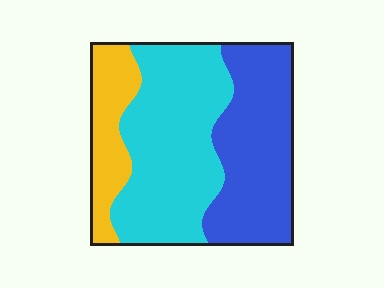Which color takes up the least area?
Yellow, at roughly 20%.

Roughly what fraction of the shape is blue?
Blue takes up between a quarter and a half of the shape.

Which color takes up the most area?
Cyan, at roughly 45%.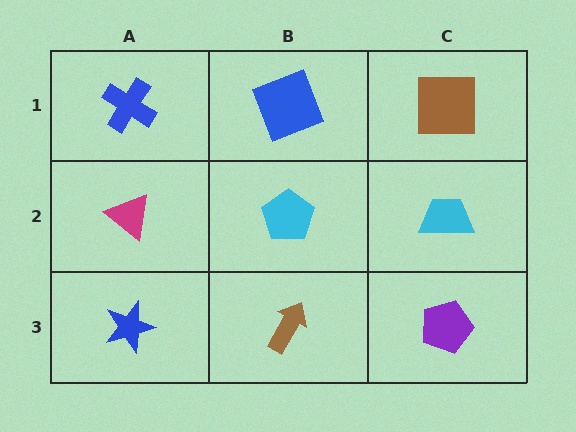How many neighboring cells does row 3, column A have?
2.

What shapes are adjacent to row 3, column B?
A cyan pentagon (row 2, column B), a blue star (row 3, column A), a purple pentagon (row 3, column C).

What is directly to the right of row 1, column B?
A brown square.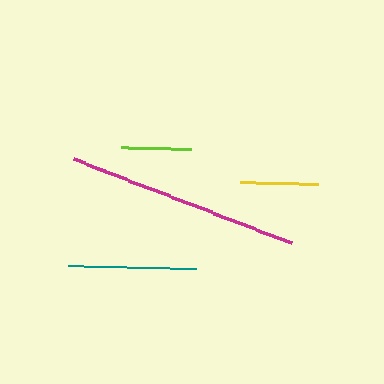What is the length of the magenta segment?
The magenta segment is approximately 234 pixels long.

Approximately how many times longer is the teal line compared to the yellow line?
The teal line is approximately 1.6 times the length of the yellow line.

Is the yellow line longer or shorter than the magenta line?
The magenta line is longer than the yellow line.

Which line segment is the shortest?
The lime line is the shortest at approximately 70 pixels.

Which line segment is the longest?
The magenta line is the longest at approximately 234 pixels.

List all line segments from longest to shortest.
From longest to shortest: magenta, teal, yellow, lime.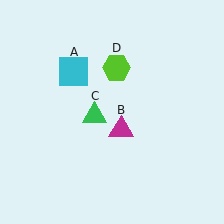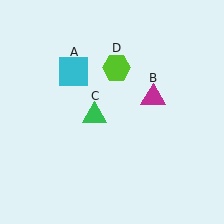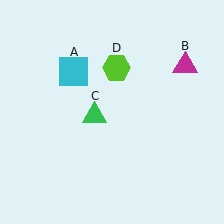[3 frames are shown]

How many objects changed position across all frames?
1 object changed position: magenta triangle (object B).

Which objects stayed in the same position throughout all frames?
Cyan square (object A) and green triangle (object C) and lime hexagon (object D) remained stationary.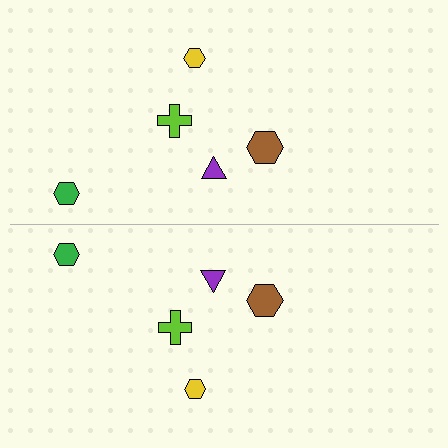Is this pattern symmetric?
Yes, this pattern has bilateral (reflection) symmetry.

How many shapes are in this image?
There are 10 shapes in this image.